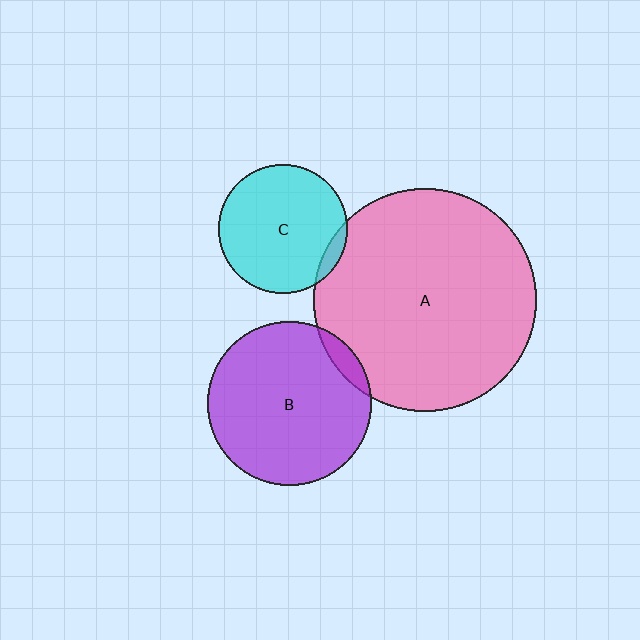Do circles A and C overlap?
Yes.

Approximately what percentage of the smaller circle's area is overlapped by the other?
Approximately 5%.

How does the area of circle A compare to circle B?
Approximately 1.9 times.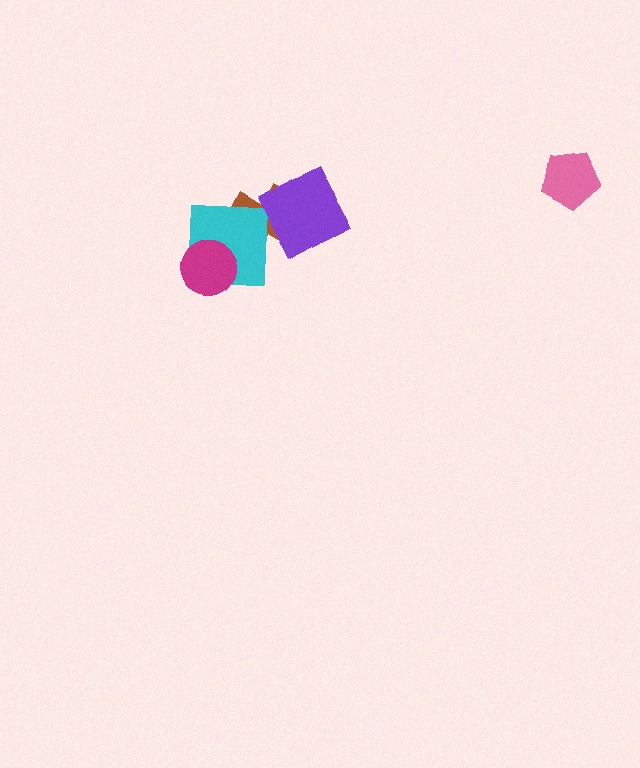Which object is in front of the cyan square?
The magenta circle is in front of the cyan square.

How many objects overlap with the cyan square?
2 objects overlap with the cyan square.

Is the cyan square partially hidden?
Yes, it is partially covered by another shape.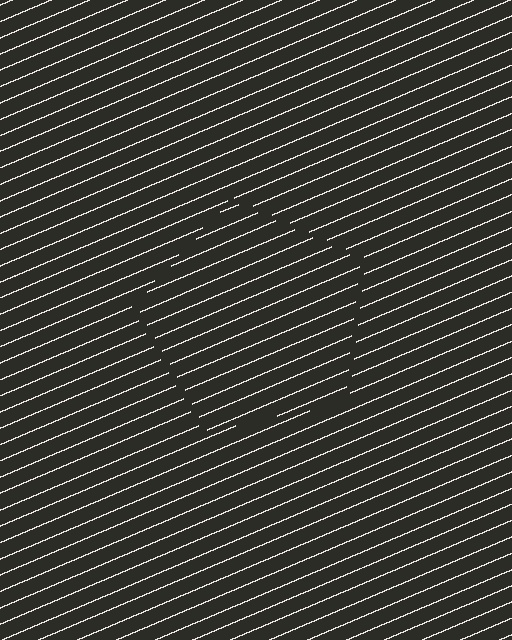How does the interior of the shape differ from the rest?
The interior of the shape contains the same grating, shifted by half a period — the contour is defined by the phase discontinuity where line-ends from the inner and outer gratings abut.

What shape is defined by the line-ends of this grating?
An illusory pentagon. The interior of the shape contains the same grating, shifted by half a period — the contour is defined by the phase discontinuity where line-ends from the inner and outer gratings abut.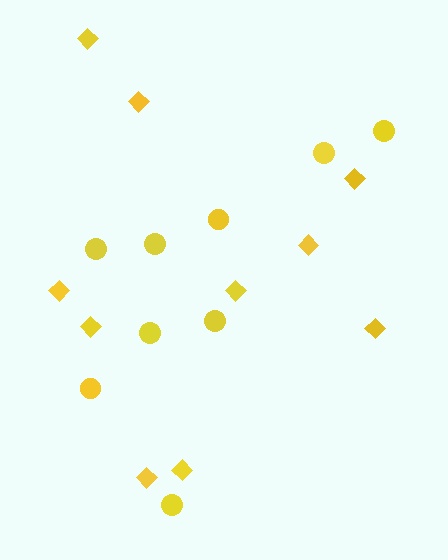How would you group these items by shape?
There are 2 groups: one group of circles (9) and one group of diamonds (10).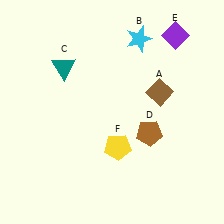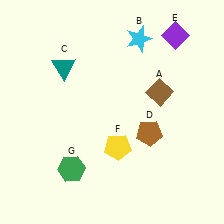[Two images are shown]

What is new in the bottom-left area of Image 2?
A green hexagon (G) was added in the bottom-left area of Image 2.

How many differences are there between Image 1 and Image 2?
There is 1 difference between the two images.